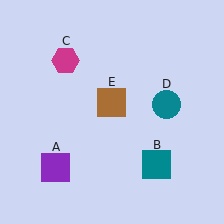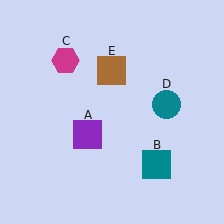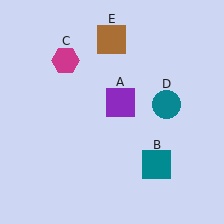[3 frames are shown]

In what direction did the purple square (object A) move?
The purple square (object A) moved up and to the right.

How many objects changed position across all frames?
2 objects changed position: purple square (object A), brown square (object E).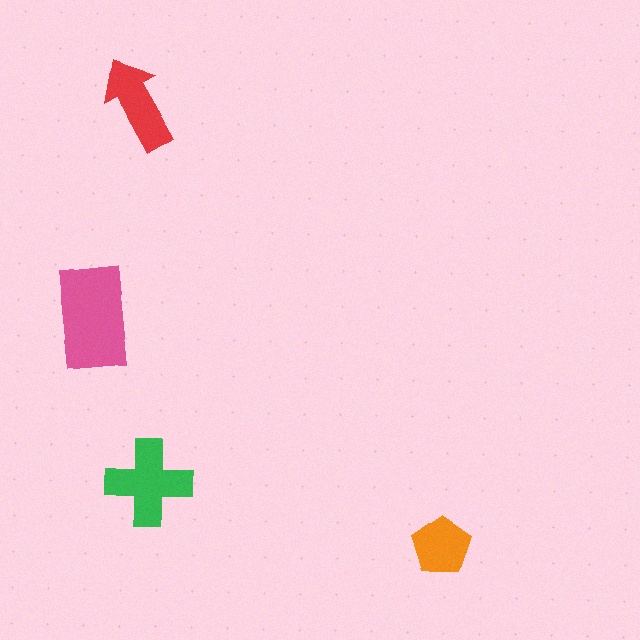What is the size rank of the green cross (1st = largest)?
2nd.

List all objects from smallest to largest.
The orange pentagon, the red arrow, the green cross, the pink rectangle.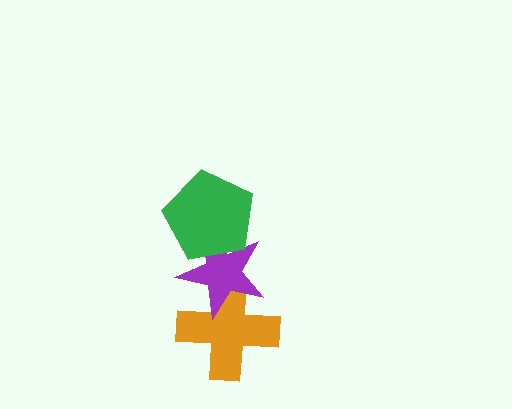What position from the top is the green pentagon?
The green pentagon is 1st from the top.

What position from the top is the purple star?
The purple star is 2nd from the top.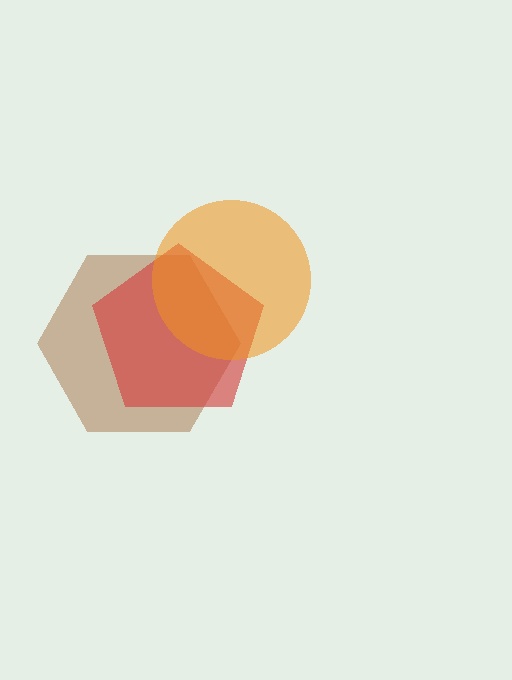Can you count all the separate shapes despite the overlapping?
Yes, there are 3 separate shapes.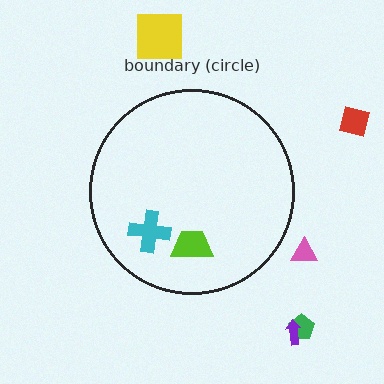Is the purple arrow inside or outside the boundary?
Outside.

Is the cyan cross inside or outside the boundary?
Inside.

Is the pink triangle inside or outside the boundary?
Outside.